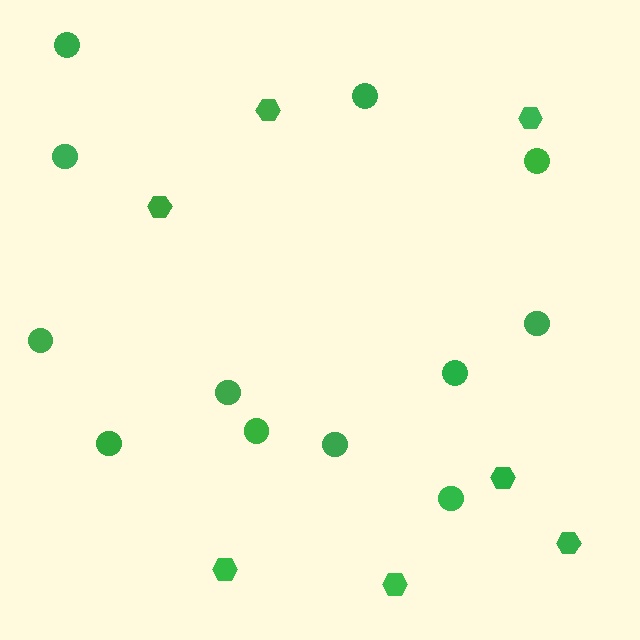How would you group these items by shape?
There are 2 groups: one group of circles (12) and one group of hexagons (7).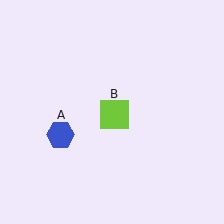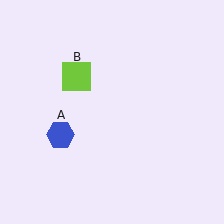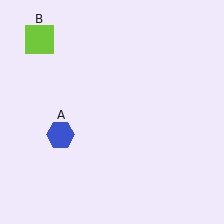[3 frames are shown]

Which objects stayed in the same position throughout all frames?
Blue hexagon (object A) remained stationary.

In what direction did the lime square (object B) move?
The lime square (object B) moved up and to the left.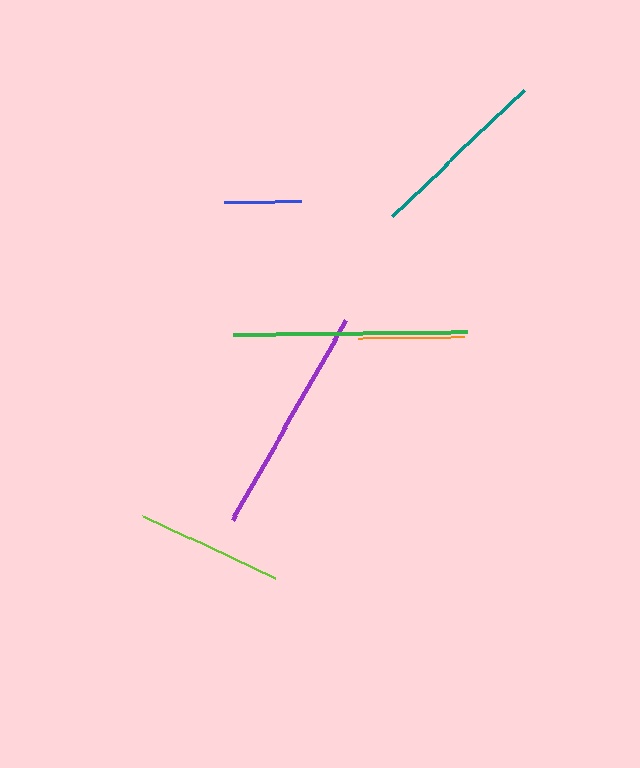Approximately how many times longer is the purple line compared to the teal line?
The purple line is approximately 1.3 times the length of the teal line.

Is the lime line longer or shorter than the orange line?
The lime line is longer than the orange line.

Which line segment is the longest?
The green line is the longest at approximately 234 pixels.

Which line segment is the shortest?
The blue line is the shortest at approximately 78 pixels.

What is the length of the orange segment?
The orange segment is approximately 105 pixels long.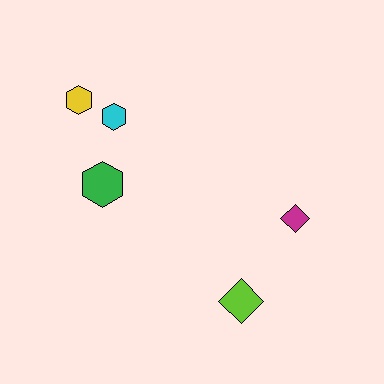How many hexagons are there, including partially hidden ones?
There are 3 hexagons.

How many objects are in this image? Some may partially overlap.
There are 5 objects.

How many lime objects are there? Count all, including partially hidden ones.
There is 1 lime object.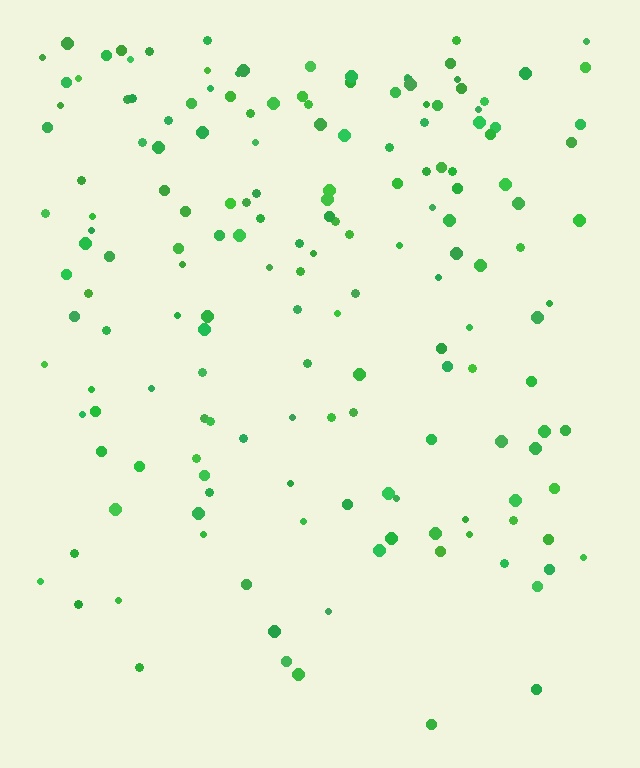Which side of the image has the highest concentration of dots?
The top.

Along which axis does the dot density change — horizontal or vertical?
Vertical.